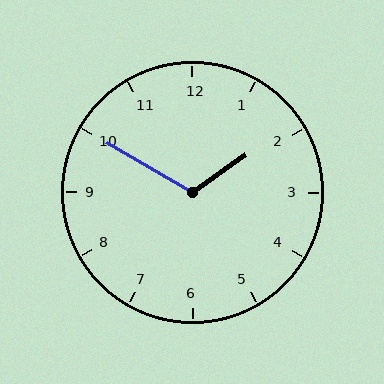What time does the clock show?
1:50.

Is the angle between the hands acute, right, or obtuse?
It is obtuse.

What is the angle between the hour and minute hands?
Approximately 115 degrees.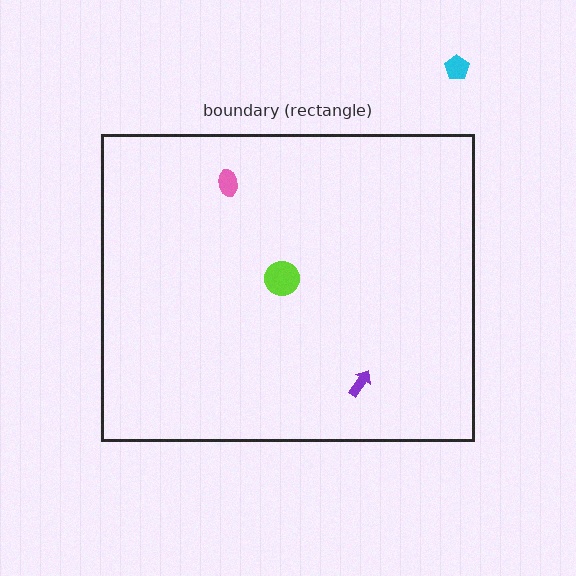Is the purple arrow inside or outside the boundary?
Inside.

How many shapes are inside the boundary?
3 inside, 1 outside.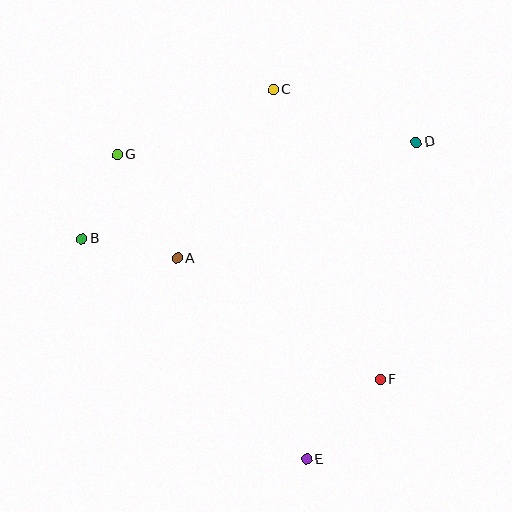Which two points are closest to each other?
Points B and G are closest to each other.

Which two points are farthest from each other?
Points C and E are farthest from each other.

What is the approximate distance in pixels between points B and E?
The distance between B and E is approximately 315 pixels.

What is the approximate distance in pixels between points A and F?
The distance between A and F is approximately 237 pixels.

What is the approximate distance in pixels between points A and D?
The distance between A and D is approximately 266 pixels.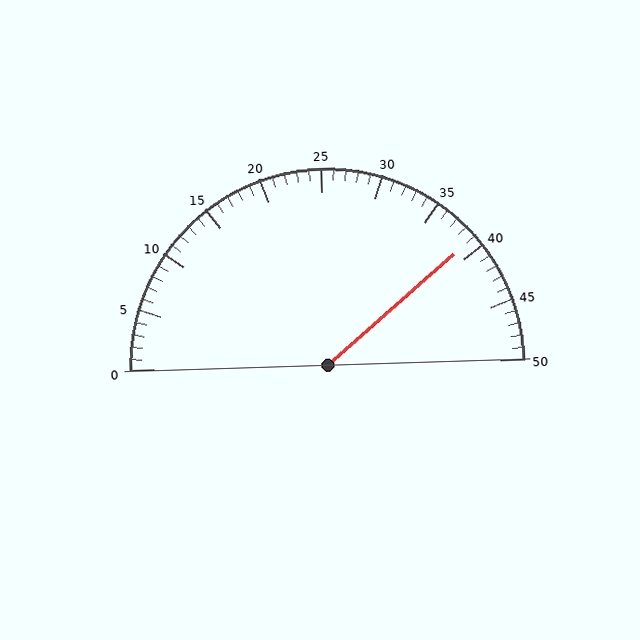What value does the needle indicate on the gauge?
The needle indicates approximately 39.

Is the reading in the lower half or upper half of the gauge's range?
The reading is in the upper half of the range (0 to 50).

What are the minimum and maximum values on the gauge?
The gauge ranges from 0 to 50.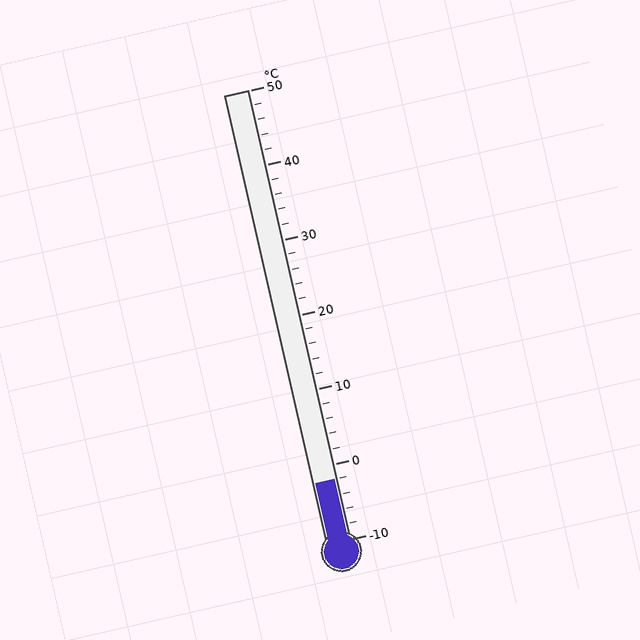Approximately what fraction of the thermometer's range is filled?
The thermometer is filled to approximately 15% of its range.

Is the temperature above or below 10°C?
The temperature is below 10°C.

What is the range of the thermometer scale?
The thermometer scale ranges from -10°C to 50°C.